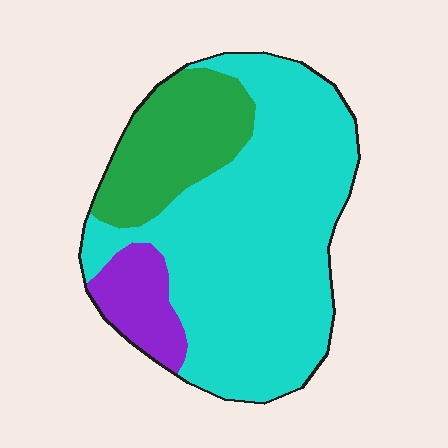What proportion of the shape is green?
Green covers around 20% of the shape.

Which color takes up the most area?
Cyan, at roughly 70%.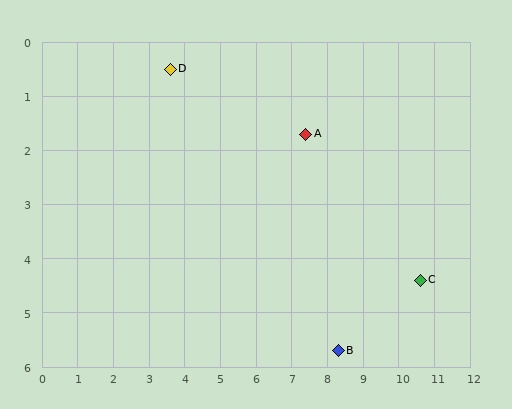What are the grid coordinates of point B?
Point B is at approximately (8.3, 5.7).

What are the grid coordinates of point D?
Point D is at approximately (3.6, 0.5).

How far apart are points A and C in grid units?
Points A and C are about 4.2 grid units apart.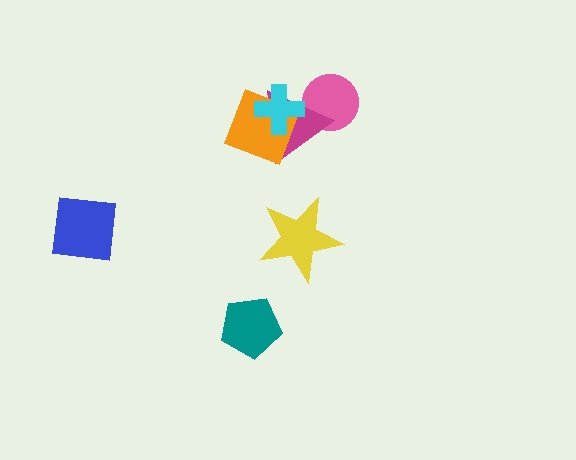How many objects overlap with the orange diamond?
2 objects overlap with the orange diamond.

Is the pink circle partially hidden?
Yes, it is partially covered by another shape.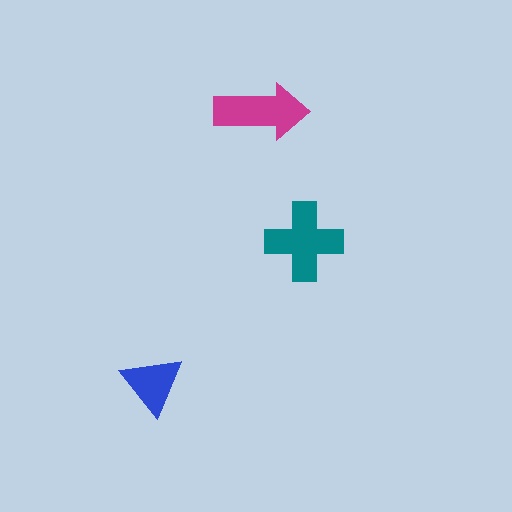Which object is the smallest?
The blue triangle.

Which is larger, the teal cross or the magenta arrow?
The teal cross.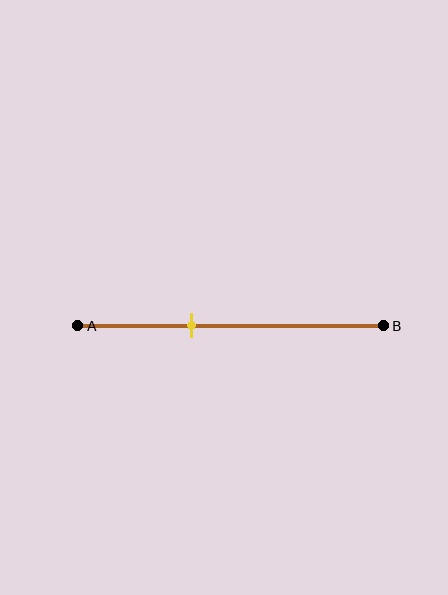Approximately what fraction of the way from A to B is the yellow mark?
The yellow mark is approximately 35% of the way from A to B.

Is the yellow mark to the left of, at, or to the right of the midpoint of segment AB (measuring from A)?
The yellow mark is to the left of the midpoint of segment AB.